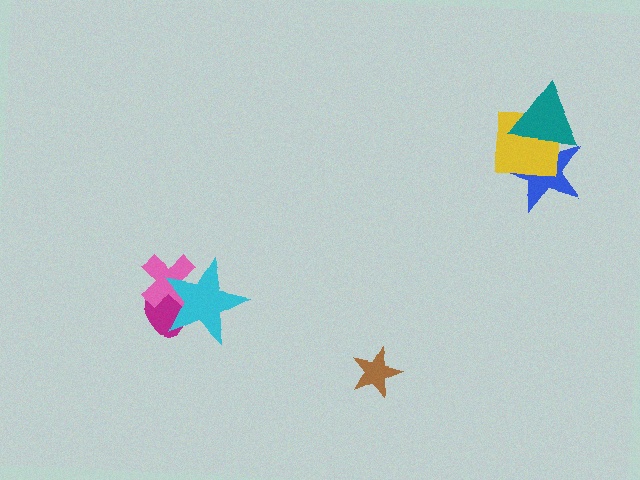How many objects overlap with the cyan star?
2 objects overlap with the cyan star.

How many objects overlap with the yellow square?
2 objects overlap with the yellow square.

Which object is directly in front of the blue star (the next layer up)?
The yellow square is directly in front of the blue star.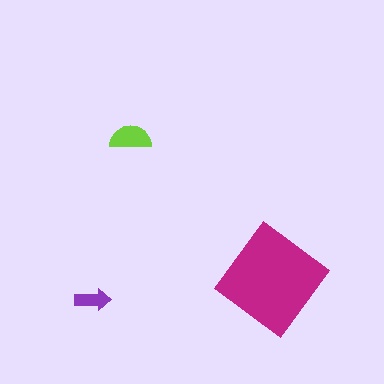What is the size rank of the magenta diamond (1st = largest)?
1st.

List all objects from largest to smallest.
The magenta diamond, the lime semicircle, the purple arrow.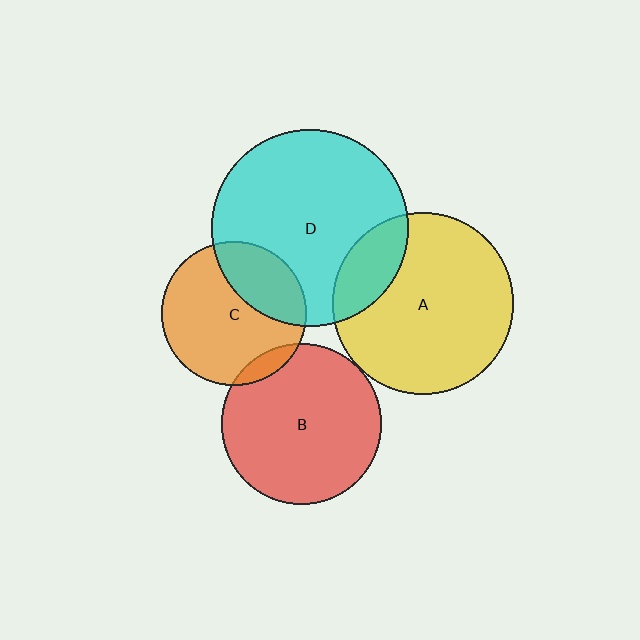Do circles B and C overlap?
Yes.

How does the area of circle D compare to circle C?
Approximately 1.9 times.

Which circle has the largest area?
Circle D (cyan).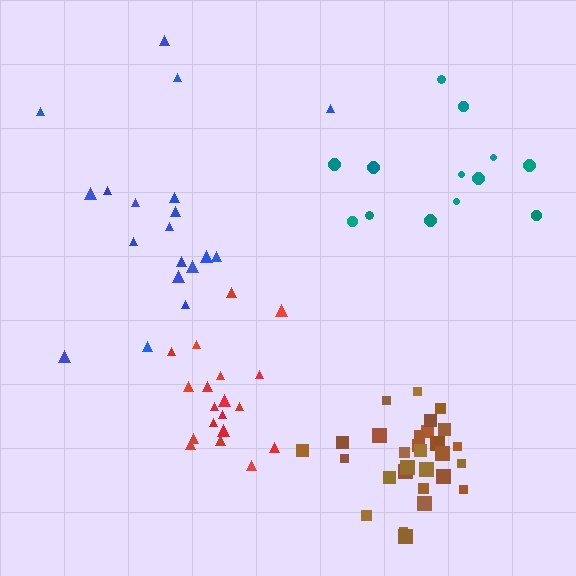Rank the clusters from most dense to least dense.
brown, red, blue, teal.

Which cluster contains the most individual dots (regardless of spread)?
Brown (29).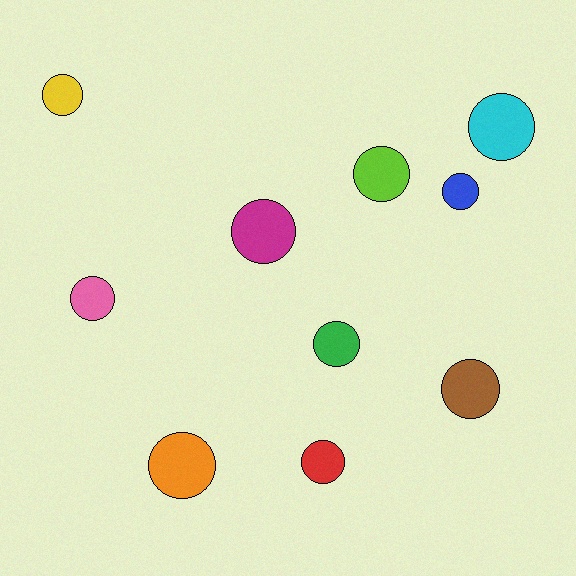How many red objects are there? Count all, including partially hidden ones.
There is 1 red object.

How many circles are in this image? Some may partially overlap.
There are 10 circles.